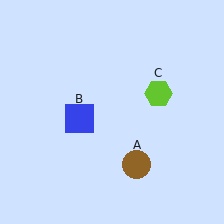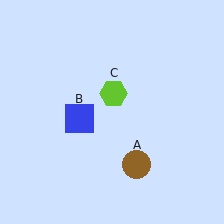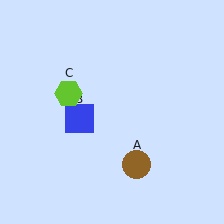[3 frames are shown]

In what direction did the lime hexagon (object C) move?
The lime hexagon (object C) moved left.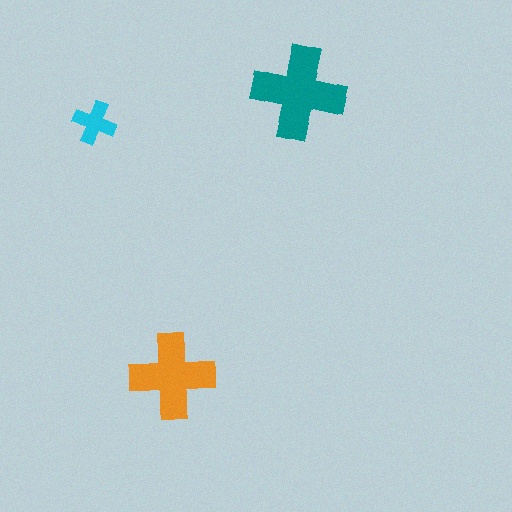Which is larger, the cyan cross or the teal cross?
The teal one.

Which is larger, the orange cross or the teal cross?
The teal one.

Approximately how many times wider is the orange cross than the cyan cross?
About 2 times wider.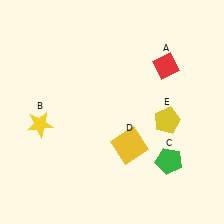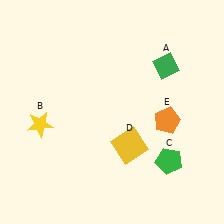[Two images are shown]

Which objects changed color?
A changed from red to green. E changed from yellow to orange.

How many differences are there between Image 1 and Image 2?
There are 2 differences between the two images.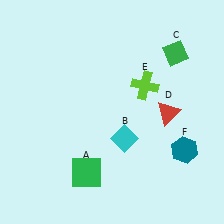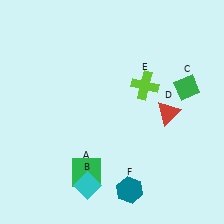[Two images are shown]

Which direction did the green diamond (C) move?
The green diamond (C) moved down.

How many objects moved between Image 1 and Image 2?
3 objects moved between the two images.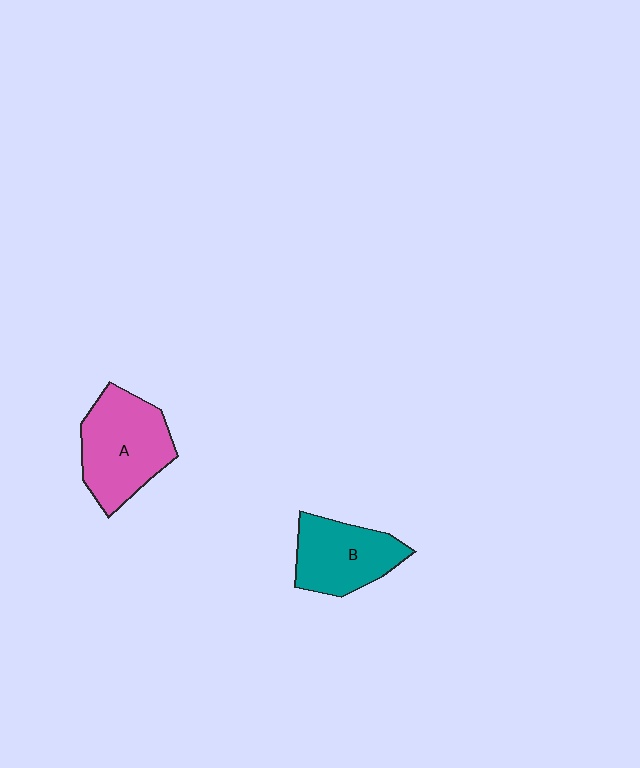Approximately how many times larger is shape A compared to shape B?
Approximately 1.3 times.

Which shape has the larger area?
Shape A (pink).